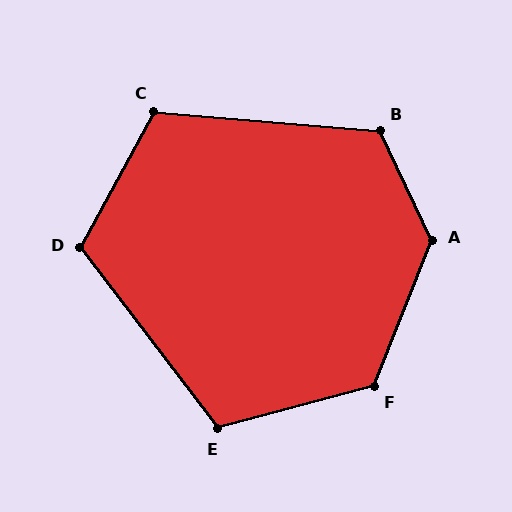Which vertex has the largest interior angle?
A, at approximately 134 degrees.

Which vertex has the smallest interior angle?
E, at approximately 112 degrees.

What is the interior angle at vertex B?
Approximately 120 degrees (obtuse).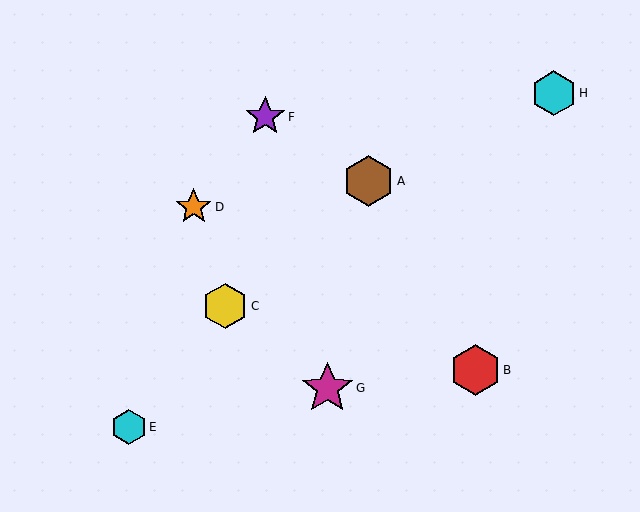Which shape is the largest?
The magenta star (labeled G) is the largest.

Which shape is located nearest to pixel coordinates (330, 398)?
The magenta star (labeled G) at (327, 388) is nearest to that location.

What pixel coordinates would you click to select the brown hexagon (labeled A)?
Click at (369, 181) to select the brown hexagon A.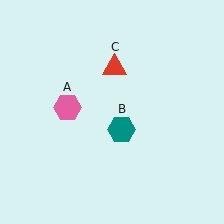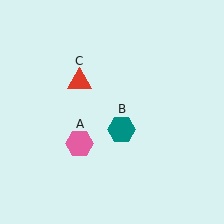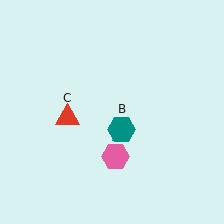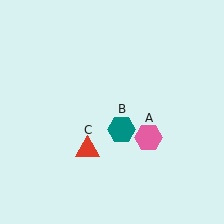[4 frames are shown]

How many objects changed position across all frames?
2 objects changed position: pink hexagon (object A), red triangle (object C).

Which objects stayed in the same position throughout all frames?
Teal hexagon (object B) remained stationary.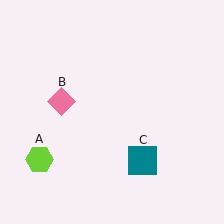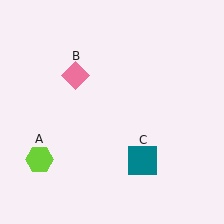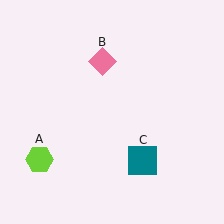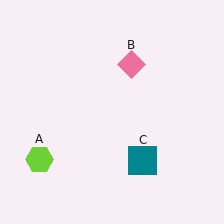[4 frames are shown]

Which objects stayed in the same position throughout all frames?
Lime hexagon (object A) and teal square (object C) remained stationary.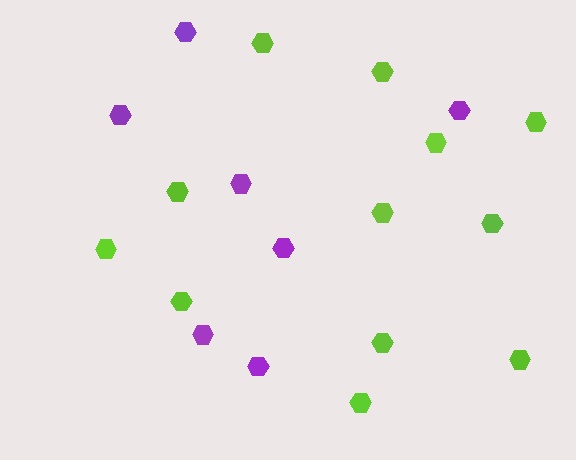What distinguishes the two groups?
There are 2 groups: one group of lime hexagons (12) and one group of purple hexagons (7).